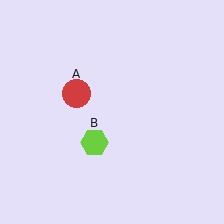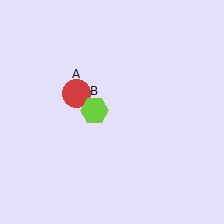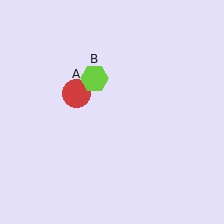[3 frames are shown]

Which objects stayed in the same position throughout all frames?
Red circle (object A) remained stationary.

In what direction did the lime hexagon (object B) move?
The lime hexagon (object B) moved up.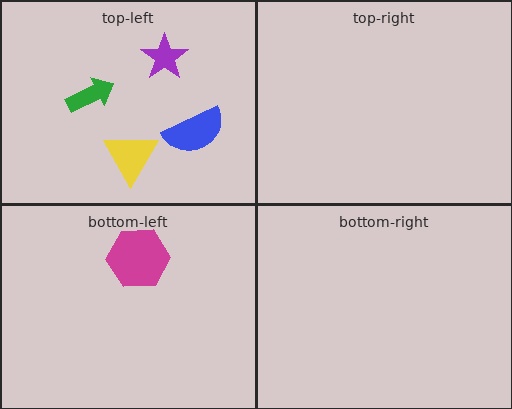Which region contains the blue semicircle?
The top-left region.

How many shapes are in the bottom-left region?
1.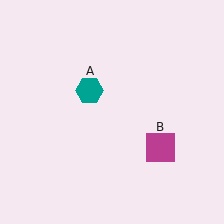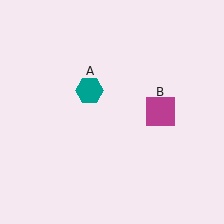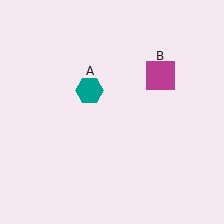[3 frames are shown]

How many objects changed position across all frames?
1 object changed position: magenta square (object B).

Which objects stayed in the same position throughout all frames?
Teal hexagon (object A) remained stationary.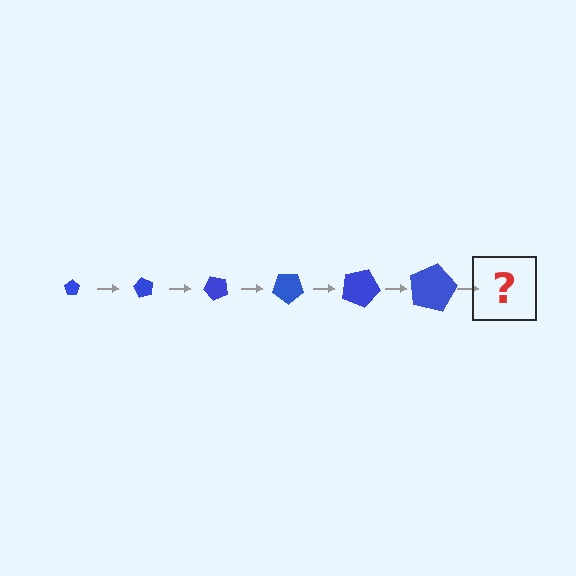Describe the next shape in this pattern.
It should be a pentagon, larger than the previous one and rotated 360 degrees from the start.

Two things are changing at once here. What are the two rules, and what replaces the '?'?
The two rules are that the pentagon grows larger each step and it rotates 60 degrees each step. The '?' should be a pentagon, larger than the previous one and rotated 360 degrees from the start.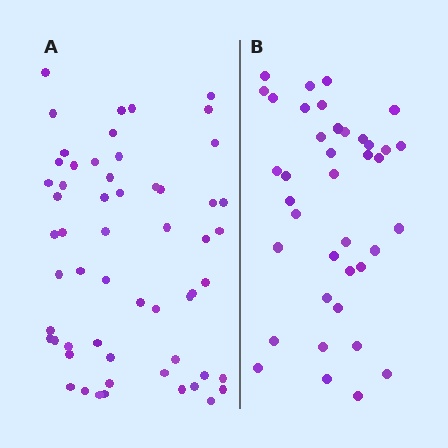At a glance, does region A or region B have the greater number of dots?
Region A (the left region) has more dots.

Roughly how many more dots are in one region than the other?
Region A has approximately 20 more dots than region B.